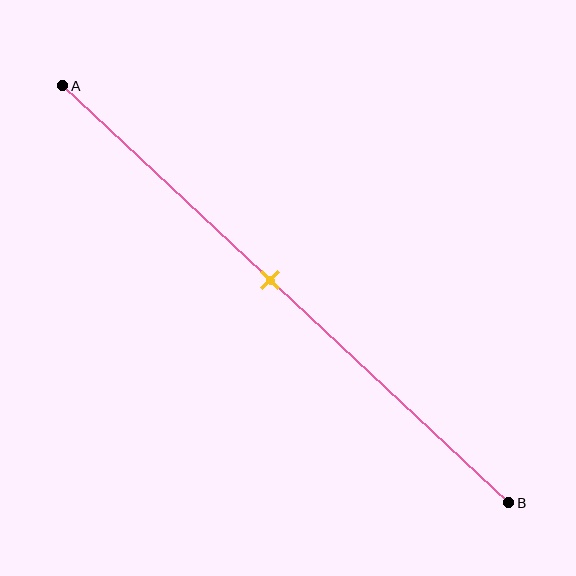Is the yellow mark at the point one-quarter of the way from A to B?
No, the mark is at about 45% from A, not at the 25% one-quarter point.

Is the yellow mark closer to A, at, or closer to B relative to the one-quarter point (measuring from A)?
The yellow mark is closer to point B than the one-quarter point of segment AB.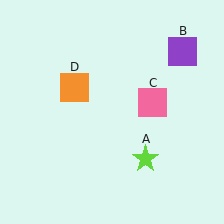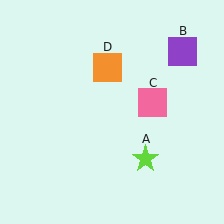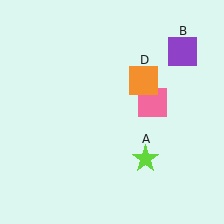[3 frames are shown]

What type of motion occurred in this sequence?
The orange square (object D) rotated clockwise around the center of the scene.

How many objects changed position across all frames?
1 object changed position: orange square (object D).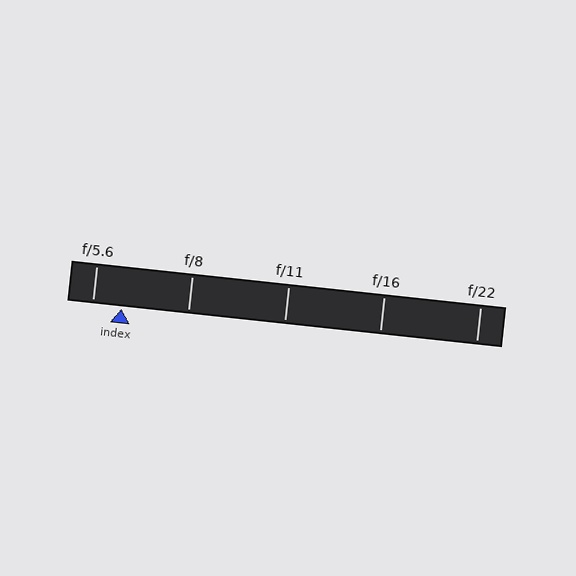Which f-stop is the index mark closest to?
The index mark is closest to f/5.6.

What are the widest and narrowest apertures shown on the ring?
The widest aperture shown is f/5.6 and the narrowest is f/22.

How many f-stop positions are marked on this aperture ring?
There are 5 f-stop positions marked.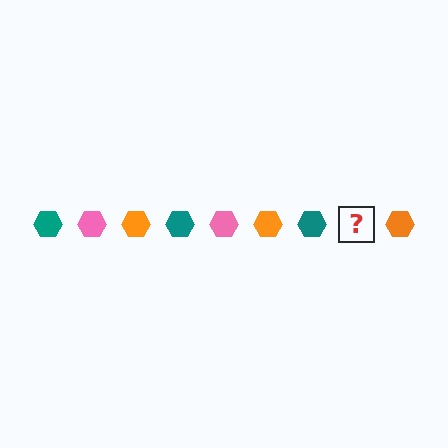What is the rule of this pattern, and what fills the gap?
The rule is that the pattern cycles through teal, pink, orange hexagons. The gap should be filled with a pink hexagon.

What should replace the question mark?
The question mark should be replaced with a pink hexagon.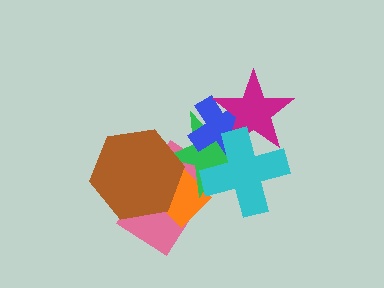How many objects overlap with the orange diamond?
3 objects overlap with the orange diamond.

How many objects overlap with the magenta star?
3 objects overlap with the magenta star.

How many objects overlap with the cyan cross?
4 objects overlap with the cyan cross.